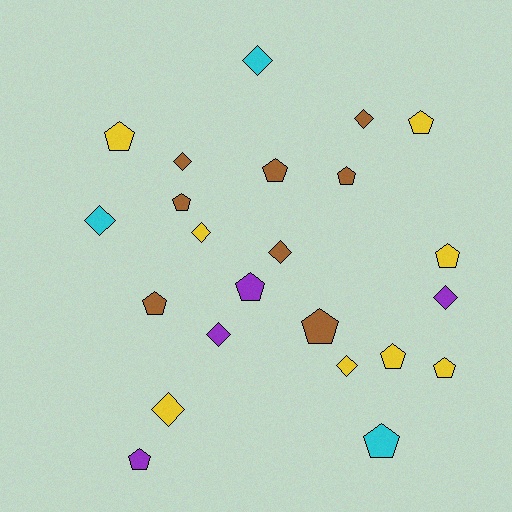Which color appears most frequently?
Yellow, with 8 objects.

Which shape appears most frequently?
Pentagon, with 13 objects.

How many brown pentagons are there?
There are 5 brown pentagons.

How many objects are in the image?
There are 23 objects.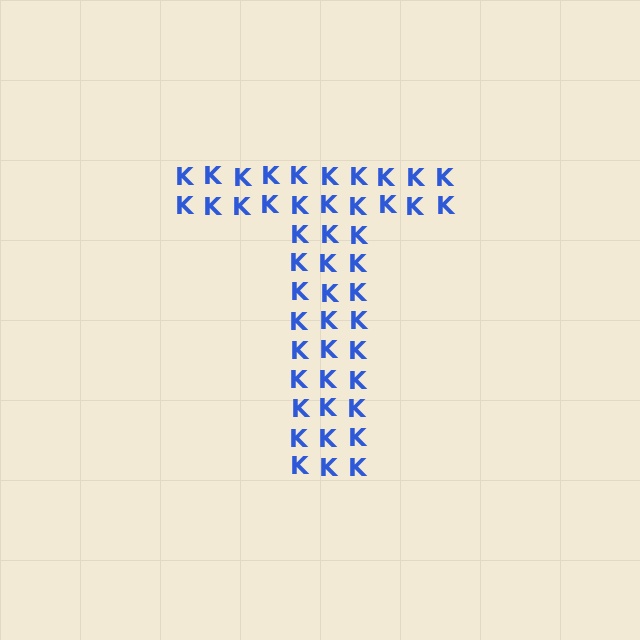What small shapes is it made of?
It is made of small letter K's.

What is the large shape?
The large shape is the letter T.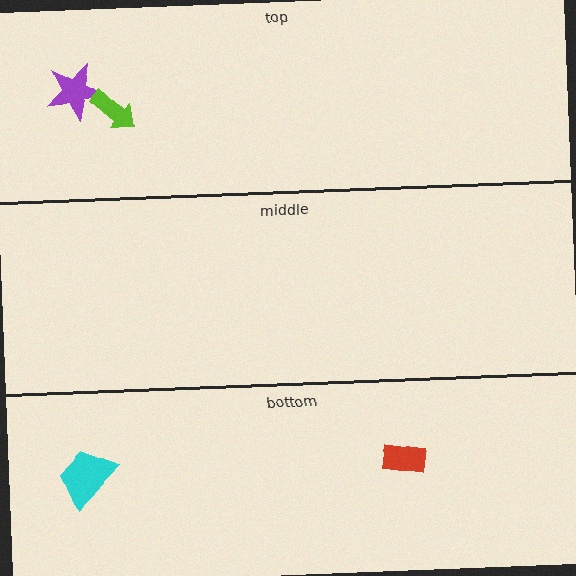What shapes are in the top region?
The purple star, the lime arrow.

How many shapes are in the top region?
2.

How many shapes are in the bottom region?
2.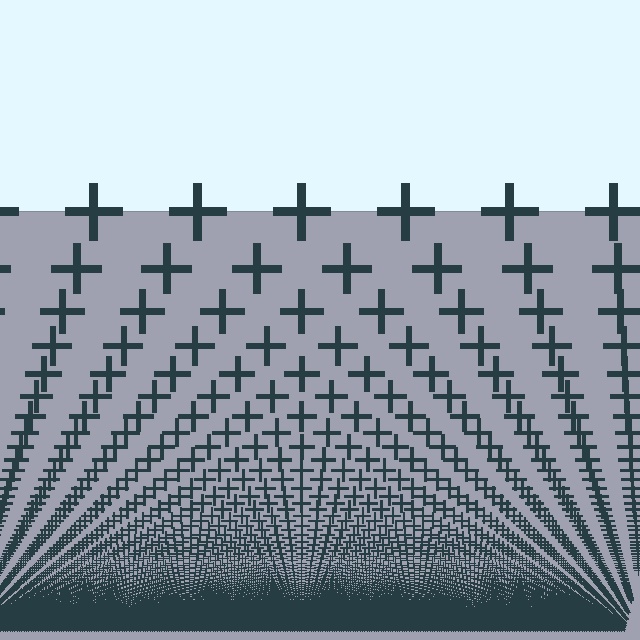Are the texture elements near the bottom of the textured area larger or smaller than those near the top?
Smaller. The gradient is inverted — elements near the bottom are smaller and denser.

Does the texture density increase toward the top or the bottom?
Density increases toward the bottom.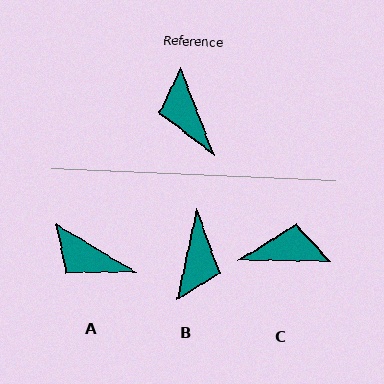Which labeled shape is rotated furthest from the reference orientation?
B, about 147 degrees away.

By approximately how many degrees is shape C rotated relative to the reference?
Approximately 111 degrees clockwise.